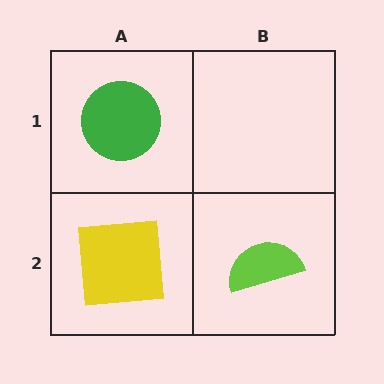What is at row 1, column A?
A green circle.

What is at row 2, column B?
A lime semicircle.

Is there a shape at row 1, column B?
No, that cell is empty.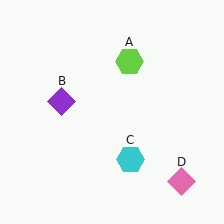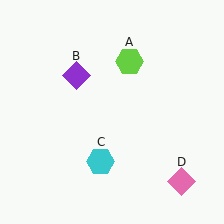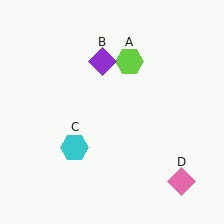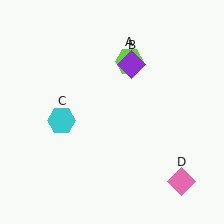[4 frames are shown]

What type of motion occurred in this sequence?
The purple diamond (object B), cyan hexagon (object C) rotated clockwise around the center of the scene.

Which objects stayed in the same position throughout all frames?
Lime hexagon (object A) and pink diamond (object D) remained stationary.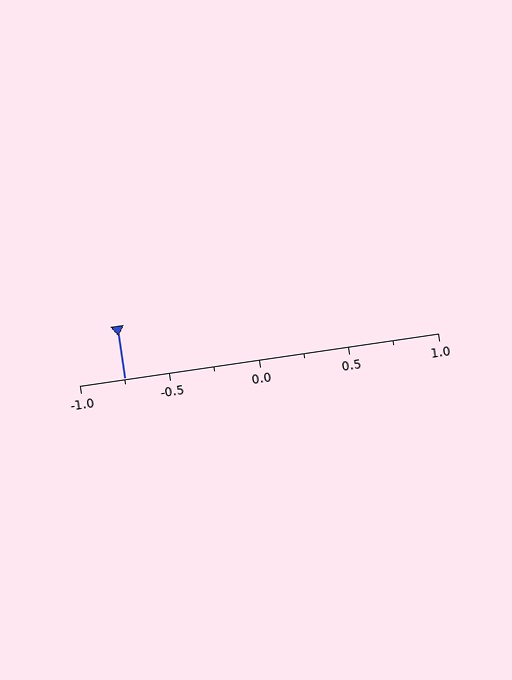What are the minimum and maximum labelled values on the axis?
The axis runs from -1.0 to 1.0.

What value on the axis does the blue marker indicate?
The marker indicates approximately -0.75.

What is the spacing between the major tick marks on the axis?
The major ticks are spaced 0.5 apart.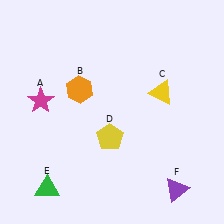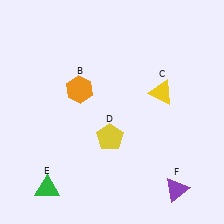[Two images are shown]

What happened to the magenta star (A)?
The magenta star (A) was removed in Image 2. It was in the top-left area of Image 1.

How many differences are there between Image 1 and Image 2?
There is 1 difference between the two images.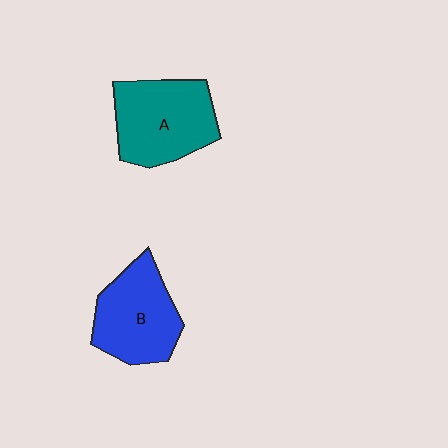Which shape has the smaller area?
Shape B (blue).